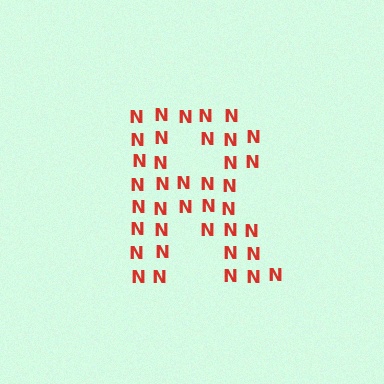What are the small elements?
The small elements are letter N's.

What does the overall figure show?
The overall figure shows the letter R.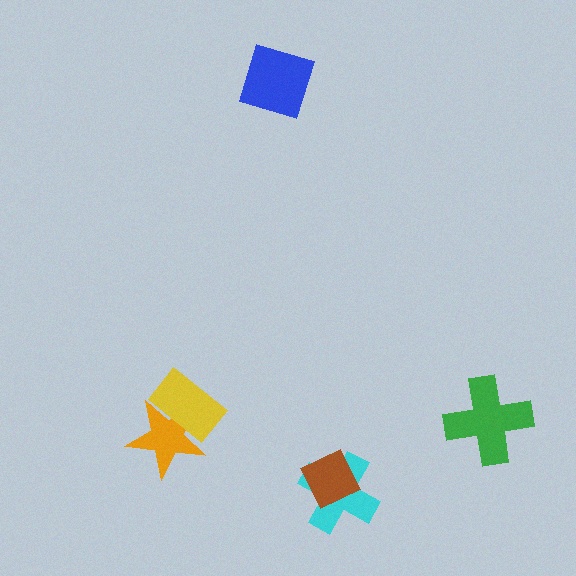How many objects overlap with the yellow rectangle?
1 object overlaps with the yellow rectangle.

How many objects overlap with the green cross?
0 objects overlap with the green cross.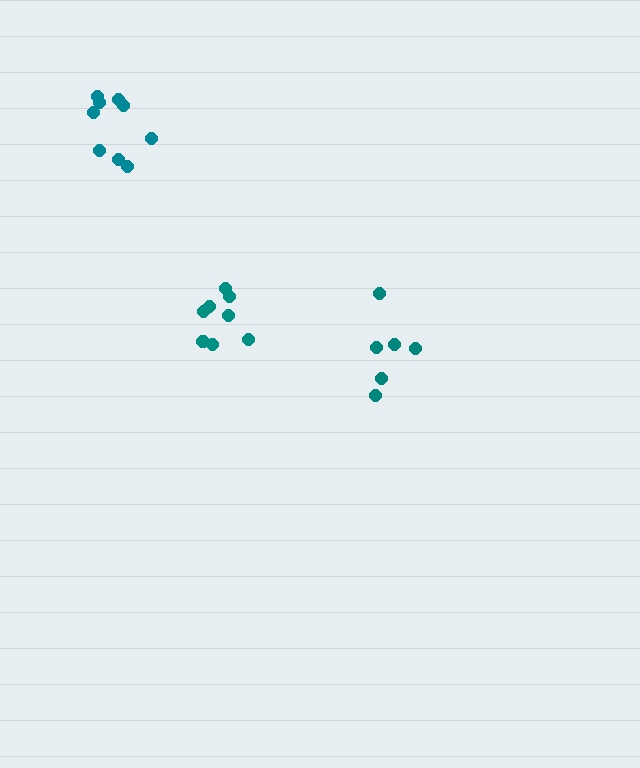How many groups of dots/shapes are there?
There are 3 groups.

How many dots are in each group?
Group 1: 6 dots, Group 2: 8 dots, Group 3: 9 dots (23 total).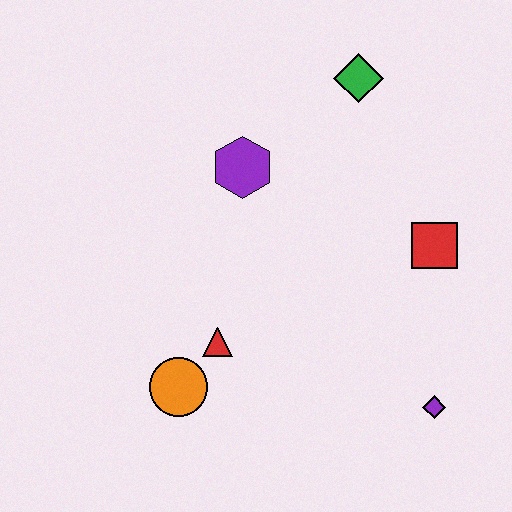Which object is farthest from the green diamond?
The orange circle is farthest from the green diamond.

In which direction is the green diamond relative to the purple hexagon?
The green diamond is to the right of the purple hexagon.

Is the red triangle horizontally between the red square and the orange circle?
Yes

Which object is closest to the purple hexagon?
The green diamond is closest to the purple hexagon.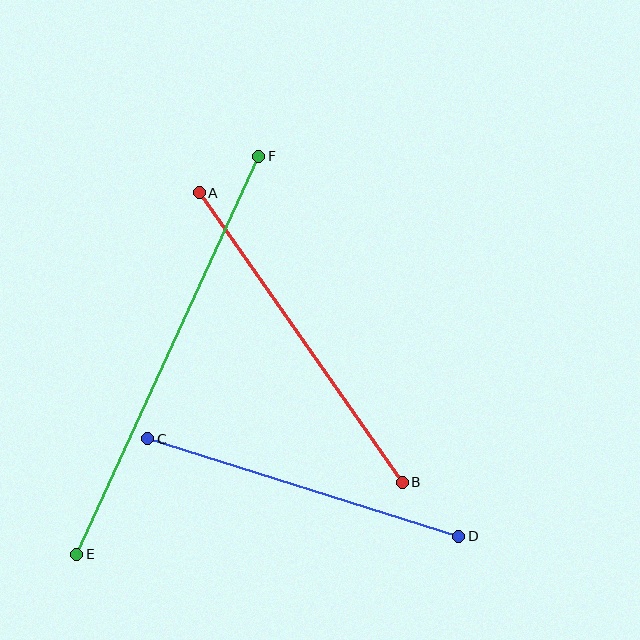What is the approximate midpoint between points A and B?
The midpoint is at approximately (301, 337) pixels.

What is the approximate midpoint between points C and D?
The midpoint is at approximately (303, 487) pixels.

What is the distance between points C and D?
The distance is approximately 326 pixels.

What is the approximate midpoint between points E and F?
The midpoint is at approximately (168, 355) pixels.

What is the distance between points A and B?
The distance is approximately 354 pixels.